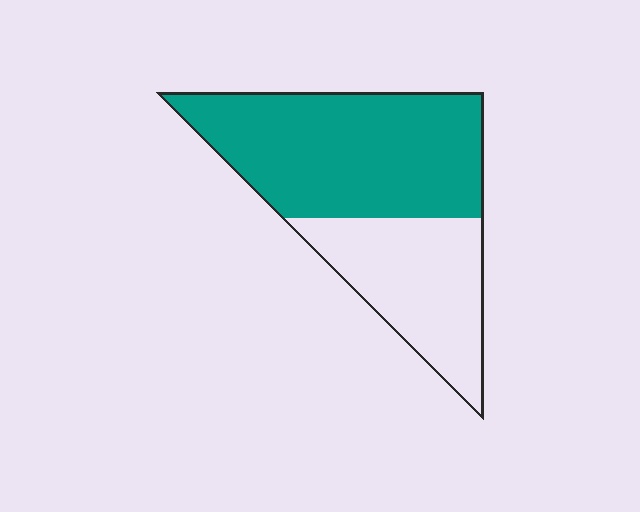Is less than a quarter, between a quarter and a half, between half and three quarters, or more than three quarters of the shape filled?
Between half and three quarters.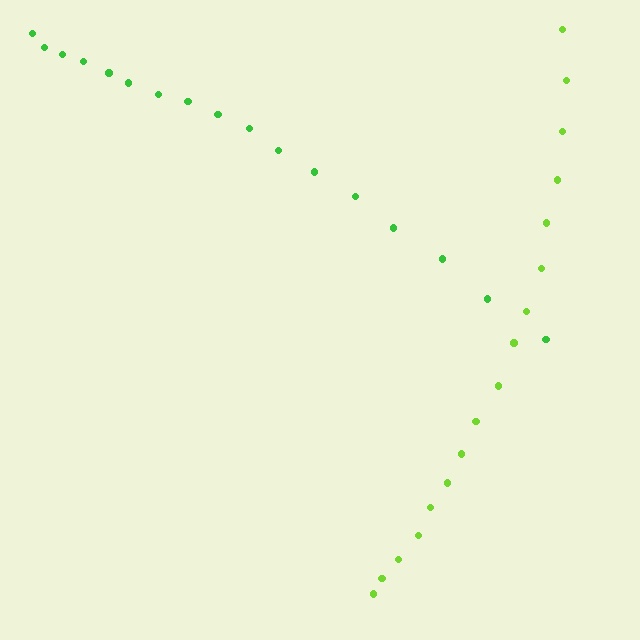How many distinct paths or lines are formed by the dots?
There are 2 distinct paths.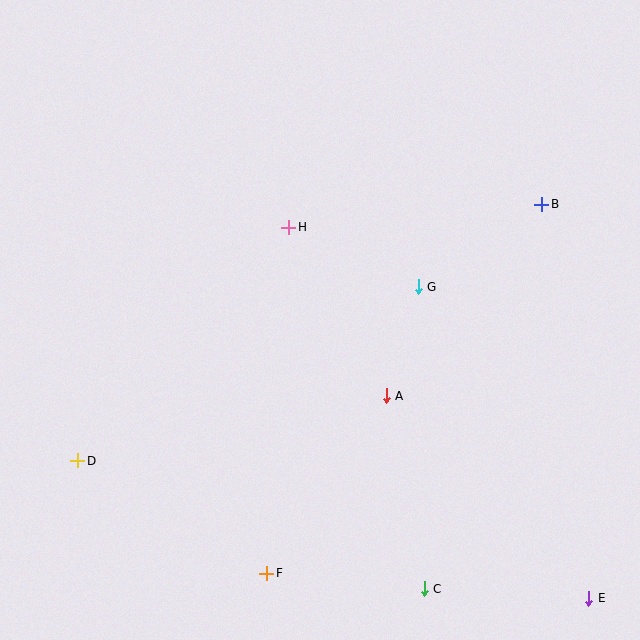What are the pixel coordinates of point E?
Point E is at (589, 598).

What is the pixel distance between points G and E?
The distance between G and E is 355 pixels.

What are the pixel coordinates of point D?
Point D is at (78, 461).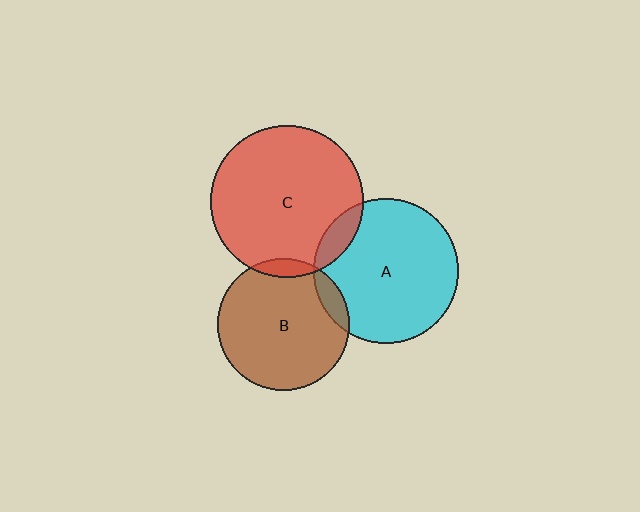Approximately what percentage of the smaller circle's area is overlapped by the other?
Approximately 5%.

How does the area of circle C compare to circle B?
Approximately 1.3 times.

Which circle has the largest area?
Circle C (red).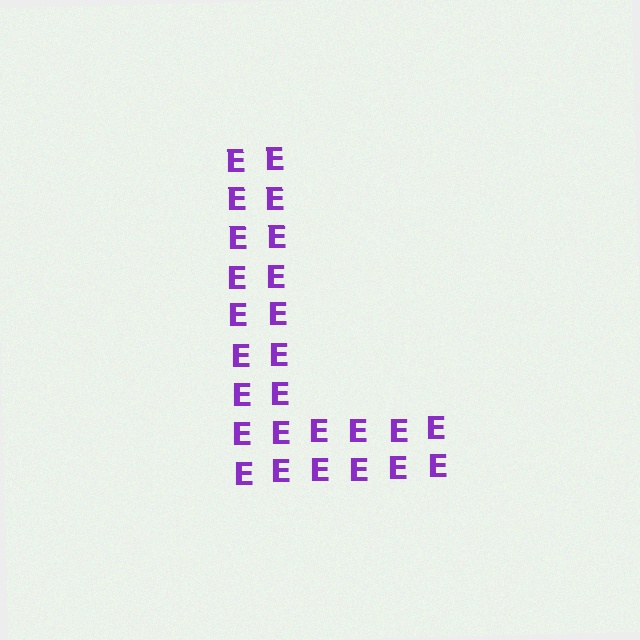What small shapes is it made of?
It is made of small letter E's.